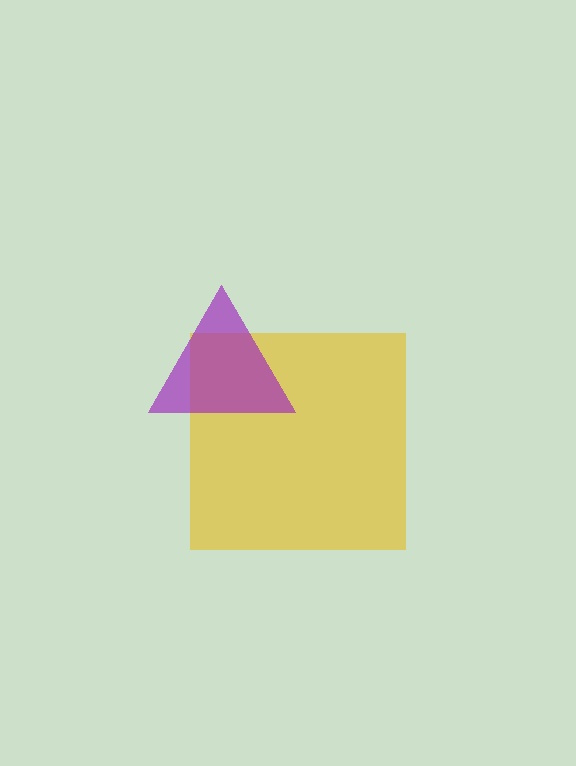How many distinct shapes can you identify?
There are 2 distinct shapes: a yellow square, a purple triangle.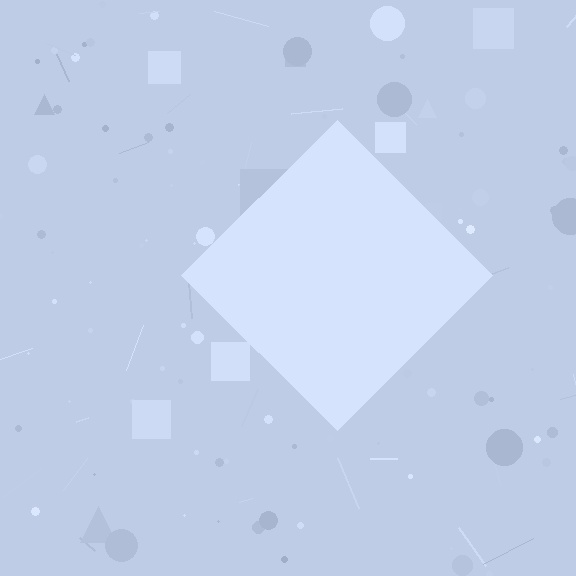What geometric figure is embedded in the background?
A diamond is embedded in the background.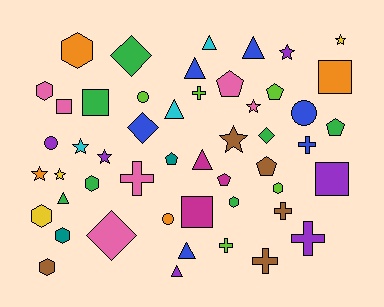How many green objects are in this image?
There are 7 green objects.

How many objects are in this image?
There are 50 objects.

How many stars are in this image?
There are 8 stars.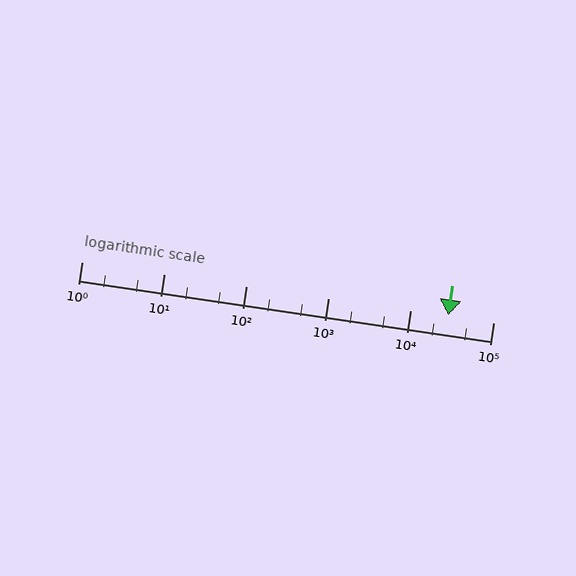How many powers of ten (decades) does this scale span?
The scale spans 5 decades, from 1 to 100000.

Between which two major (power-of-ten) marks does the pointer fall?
The pointer is between 10000 and 100000.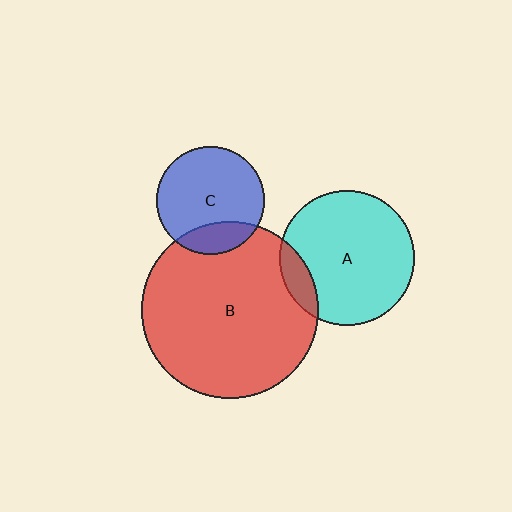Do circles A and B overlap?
Yes.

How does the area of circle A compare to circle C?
Approximately 1.6 times.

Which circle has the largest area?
Circle B (red).